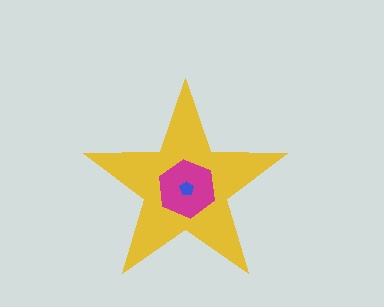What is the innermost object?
The blue pentagon.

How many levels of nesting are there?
3.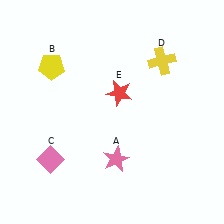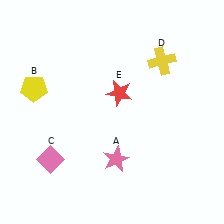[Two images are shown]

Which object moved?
The yellow pentagon (B) moved down.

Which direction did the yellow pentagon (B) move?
The yellow pentagon (B) moved down.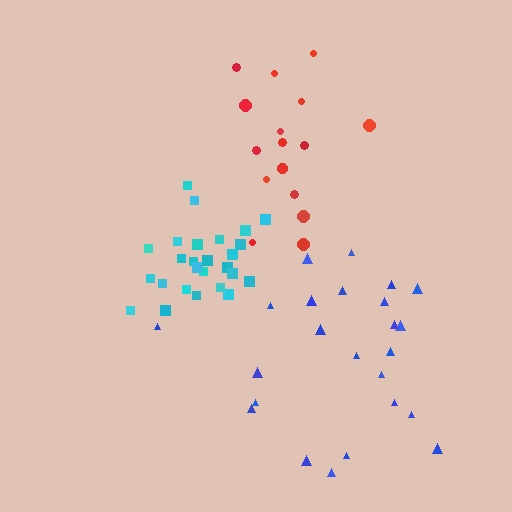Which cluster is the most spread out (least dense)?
Blue.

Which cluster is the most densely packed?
Cyan.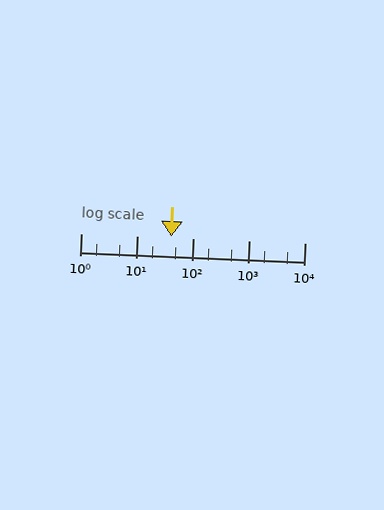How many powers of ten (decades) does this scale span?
The scale spans 4 decades, from 1 to 10000.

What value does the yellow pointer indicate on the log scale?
The pointer indicates approximately 41.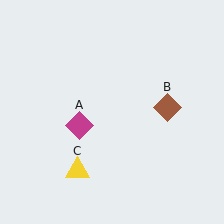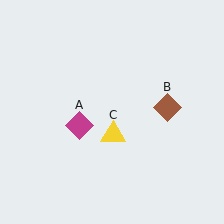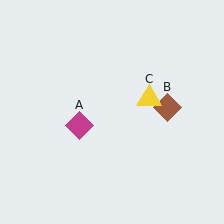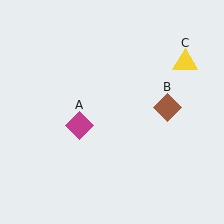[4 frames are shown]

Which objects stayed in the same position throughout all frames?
Magenta diamond (object A) and brown diamond (object B) remained stationary.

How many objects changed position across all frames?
1 object changed position: yellow triangle (object C).